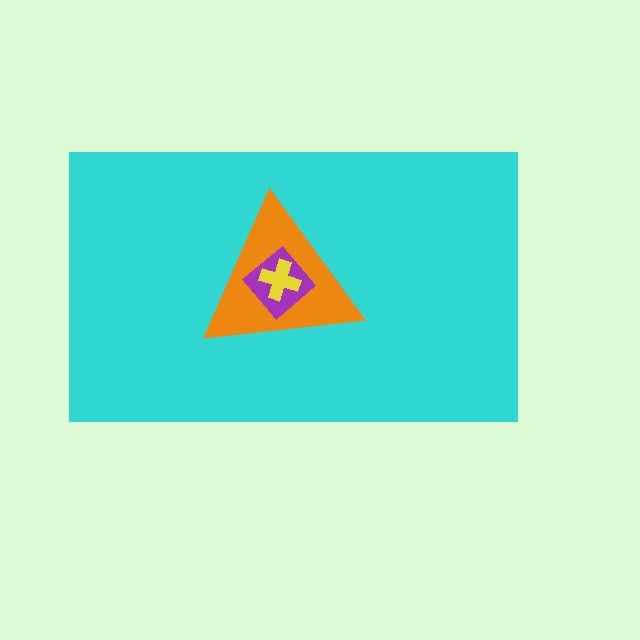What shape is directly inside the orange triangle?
The purple diamond.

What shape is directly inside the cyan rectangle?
The orange triangle.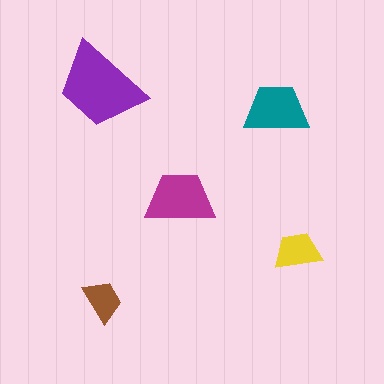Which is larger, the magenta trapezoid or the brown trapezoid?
The magenta one.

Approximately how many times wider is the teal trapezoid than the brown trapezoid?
About 1.5 times wider.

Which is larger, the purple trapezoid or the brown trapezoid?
The purple one.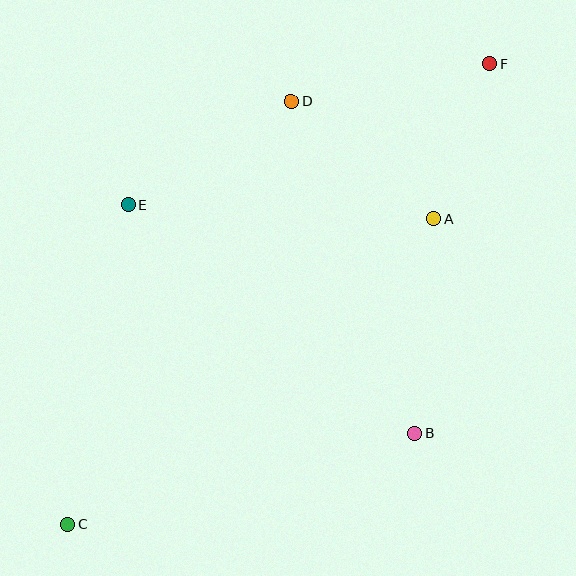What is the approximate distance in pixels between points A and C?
The distance between A and C is approximately 477 pixels.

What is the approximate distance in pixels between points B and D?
The distance between B and D is approximately 355 pixels.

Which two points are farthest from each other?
Points C and F are farthest from each other.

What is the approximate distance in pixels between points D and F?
The distance between D and F is approximately 202 pixels.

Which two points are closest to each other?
Points A and F are closest to each other.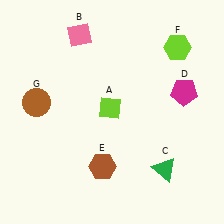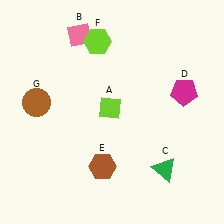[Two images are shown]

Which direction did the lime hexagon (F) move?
The lime hexagon (F) moved left.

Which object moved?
The lime hexagon (F) moved left.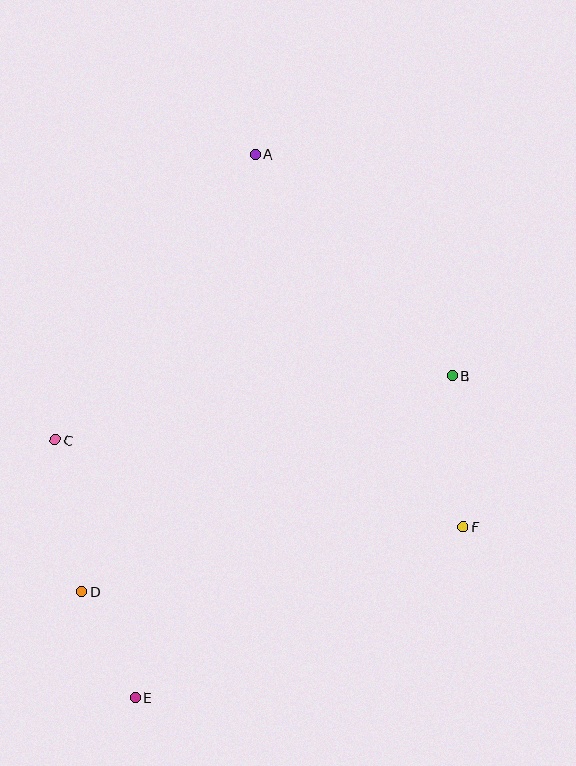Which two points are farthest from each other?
Points A and E are farthest from each other.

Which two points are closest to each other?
Points D and E are closest to each other.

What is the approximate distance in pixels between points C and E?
The distance between C and E is approximately 270 pixels.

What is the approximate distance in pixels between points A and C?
The distance between A and C is approximately 348 pixels.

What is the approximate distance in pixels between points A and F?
The distance between A and F is approximately 427 pixels.